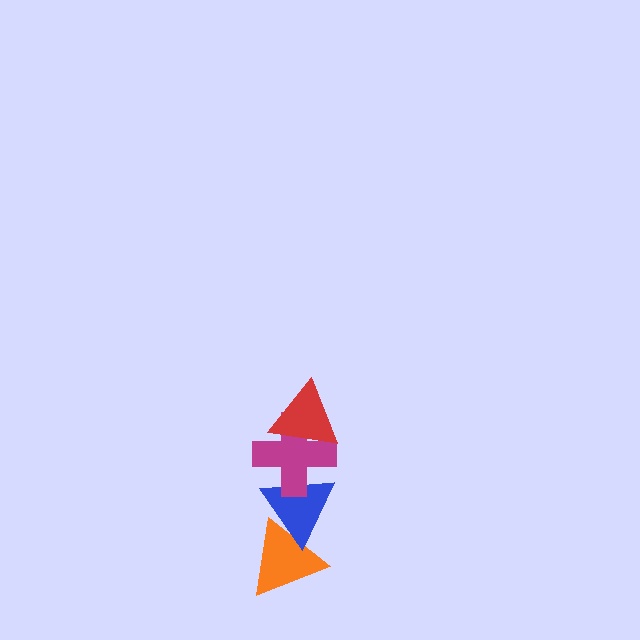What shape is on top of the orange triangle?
The blue triangle is on top of the orange triangle.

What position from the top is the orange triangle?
The orange triangle is 4th from the top.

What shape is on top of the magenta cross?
The red triangle is on top of the magenta cross.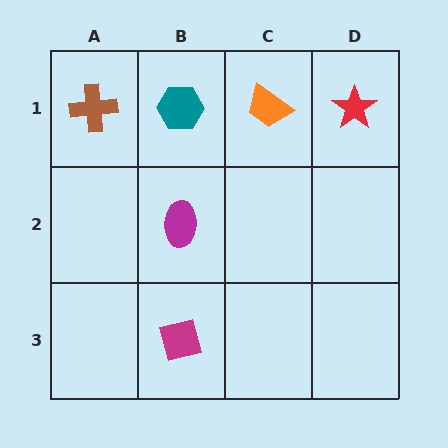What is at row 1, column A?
A brown cross.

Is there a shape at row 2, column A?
No, that cell is empty.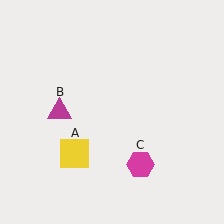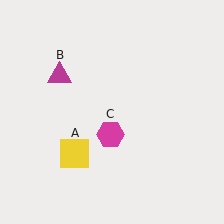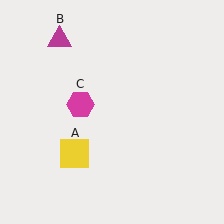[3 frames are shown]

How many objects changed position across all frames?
2 objects changed position: magenta triangle (object B), magenta hexagon (object C).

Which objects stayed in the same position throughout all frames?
Yellow square (object A) remained stationary.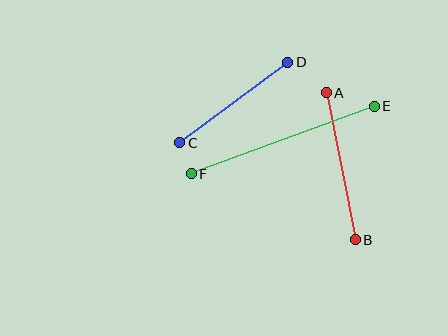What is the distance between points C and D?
The distance is approximately 135 pixels.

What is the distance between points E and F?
The distance is approximately 195 pixels.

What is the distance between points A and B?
The distance is approximately 150 pixels.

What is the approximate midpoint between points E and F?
The midpoint is at approximately (283, 140) pixels.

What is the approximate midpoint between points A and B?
The midpoint is at approximately (341, 166) pixels.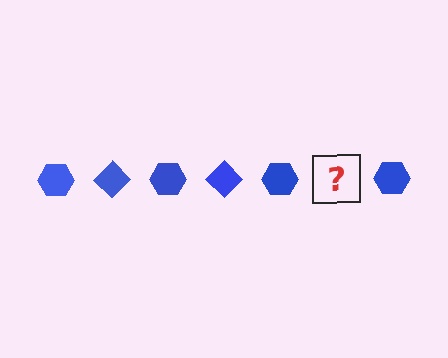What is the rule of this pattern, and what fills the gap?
The rule is that the pattern cycles through hexagon, diamond shapes in blue. The gap should be filled with a blue diamond.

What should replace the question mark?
The question mark should be replaced with a blue diamond.